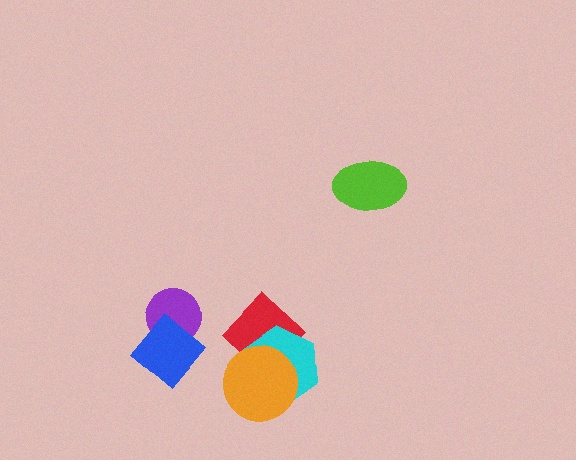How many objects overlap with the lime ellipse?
0 objects overlap with the lime ellipse.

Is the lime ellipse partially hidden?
No, no other shape covers it.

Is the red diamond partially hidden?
Yes, it is partially covered by another shape.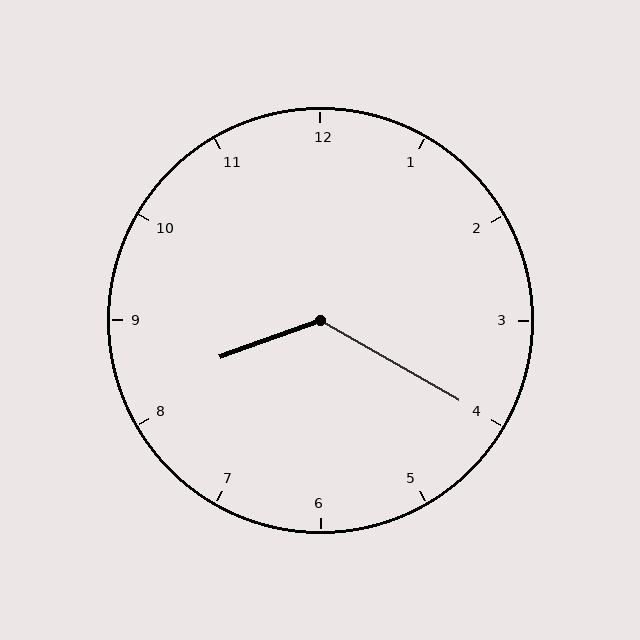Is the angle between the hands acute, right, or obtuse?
It is obtuse.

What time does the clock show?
8:20.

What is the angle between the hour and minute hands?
Approximately 130 degrees.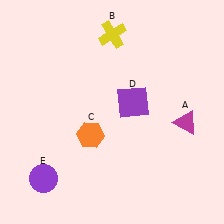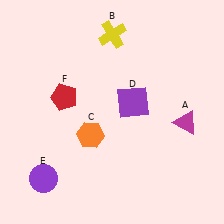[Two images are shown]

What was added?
A red pentagon (F) was added in Image 2.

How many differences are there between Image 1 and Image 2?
There is 1 difference between the two images.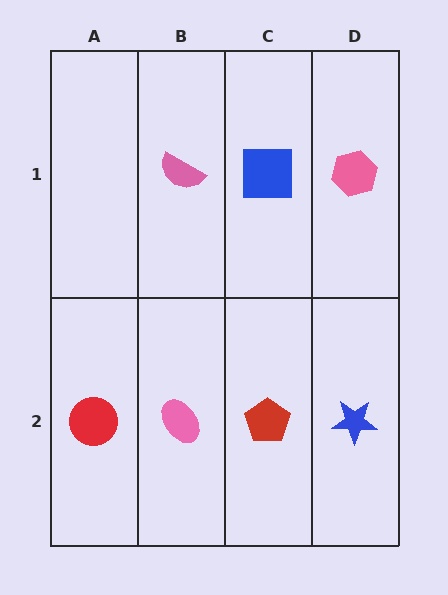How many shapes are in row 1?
3 shapes.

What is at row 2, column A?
A red circle.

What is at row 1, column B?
A pink semicircle.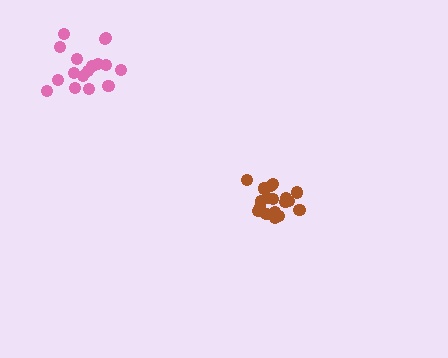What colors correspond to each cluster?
The clusters are colored: pink, brown.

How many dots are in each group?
Group 1: 17 dots, Group 2: 18 dots (35 total).